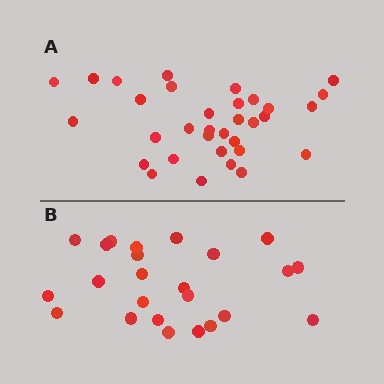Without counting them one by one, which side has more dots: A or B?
Region A (the top region) has more dots.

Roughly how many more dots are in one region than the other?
Region A has roughly 8 or so more dots than region B.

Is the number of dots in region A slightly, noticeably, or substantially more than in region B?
Region A has noticeably more, but not dramatically so. The ratio is roughly 1.4 to 1.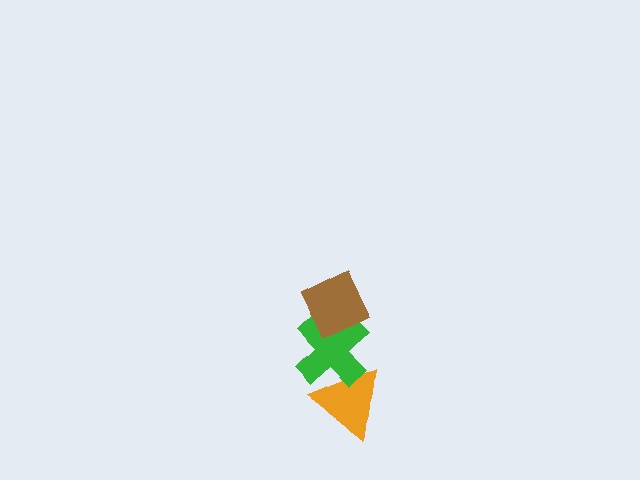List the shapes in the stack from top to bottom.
From top to bottom: the brown diamond, the green cross, the orange triangle.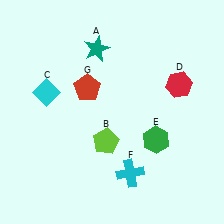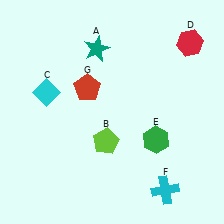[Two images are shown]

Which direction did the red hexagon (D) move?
The red hexagon (D) moved up.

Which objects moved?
The objects that moved are: the red hexagon (D), the cyan cross (F).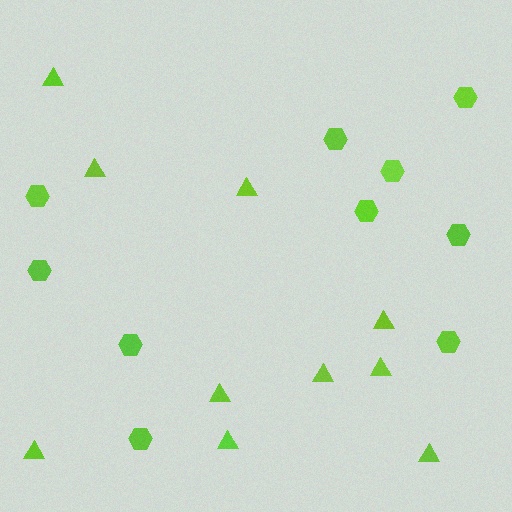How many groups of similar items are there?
There are 2 groups: one group of hexagons (10) and one group of triangles (10).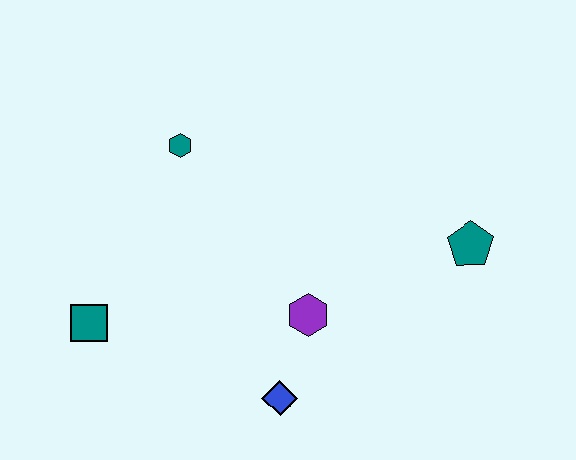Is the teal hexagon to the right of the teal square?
Yes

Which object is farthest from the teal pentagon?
The teal square is farthest from the teal pentagon.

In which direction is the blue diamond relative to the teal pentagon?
The blue diamond is to the left of the teal pentagon.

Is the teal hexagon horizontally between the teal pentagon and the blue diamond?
No